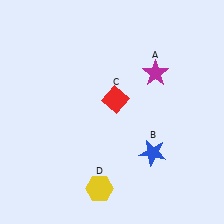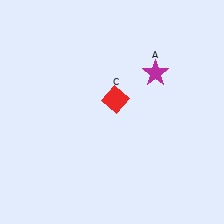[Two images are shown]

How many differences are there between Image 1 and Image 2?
There are 2 differences between the two images.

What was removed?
The blue star (B), the yellow hexagon (D) were removed in Image 2.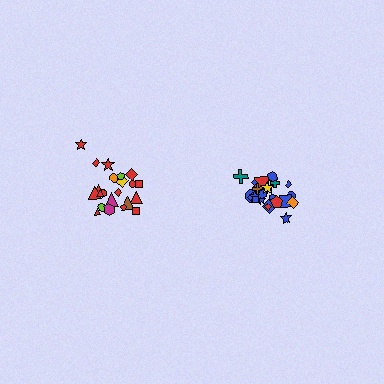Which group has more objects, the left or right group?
The right group.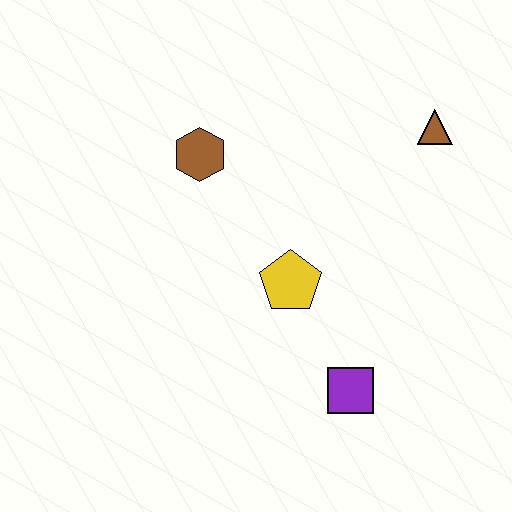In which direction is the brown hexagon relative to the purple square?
The brown hexagon is above the purple square.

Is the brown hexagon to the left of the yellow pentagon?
Yes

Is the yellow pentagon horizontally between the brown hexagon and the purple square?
Yes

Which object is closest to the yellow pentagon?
The purple square is closest to the yellow pentagon.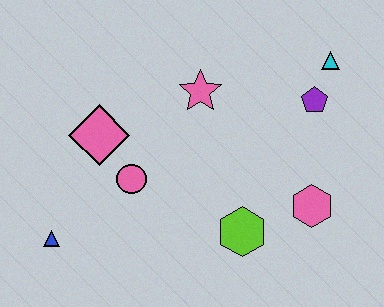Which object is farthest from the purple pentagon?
The blue triangle is farthest from the purple pentagon.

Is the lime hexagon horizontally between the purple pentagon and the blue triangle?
Yes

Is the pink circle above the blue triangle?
Yes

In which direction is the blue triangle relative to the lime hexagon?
The blue triangle is to the left of the lime hexagon.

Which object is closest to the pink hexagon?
The lime hexagon is closest to the pink hexagon.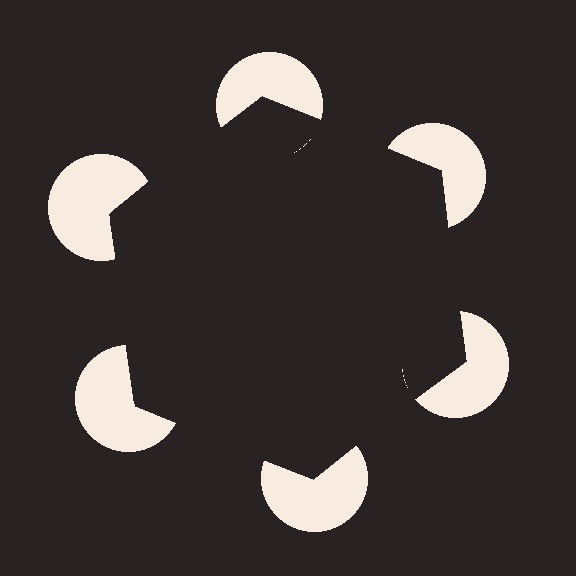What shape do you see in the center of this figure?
An illusory hexagon — its edges are inferred from the aligned wedge cuts in the pac-man discs, not physically drawn.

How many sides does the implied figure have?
6 sides.